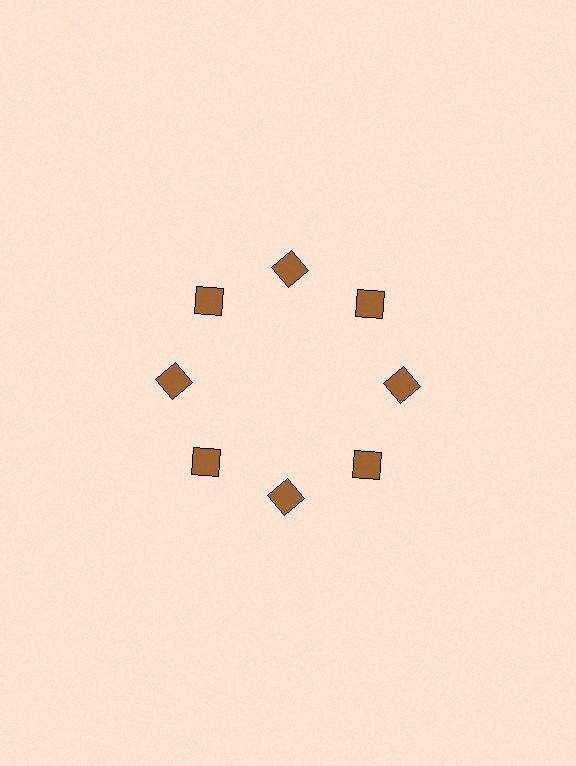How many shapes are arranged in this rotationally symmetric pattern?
There are 8 shapes, arranged in 8 groups of 1.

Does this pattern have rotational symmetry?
Yes, this pattern has 8-fold rotational symmetry. It looks the same after rotating 45 degrees around the center.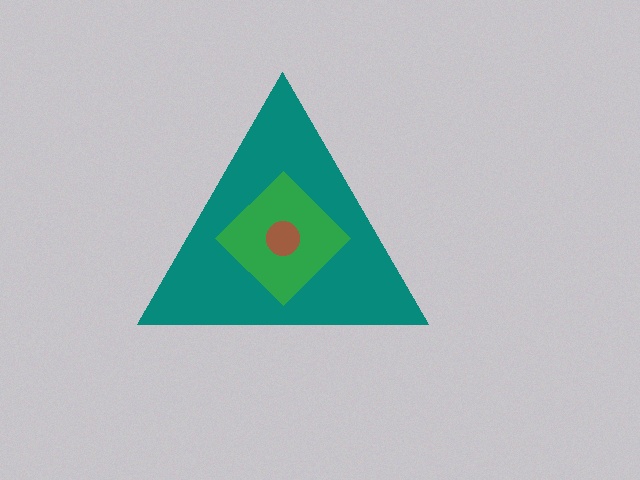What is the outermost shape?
The teal triangle.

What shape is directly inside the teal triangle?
The green diamond.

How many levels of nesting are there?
3.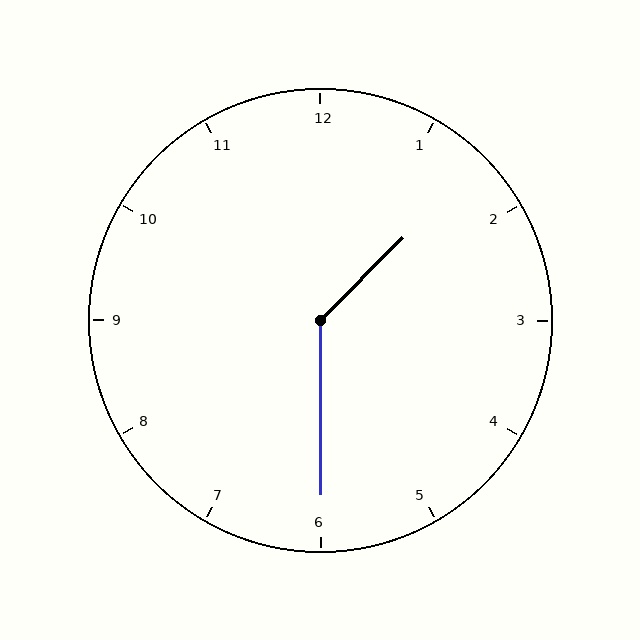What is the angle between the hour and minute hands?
Approximately 135 degrees.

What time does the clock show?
1:30.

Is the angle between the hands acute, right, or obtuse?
It is obtuse.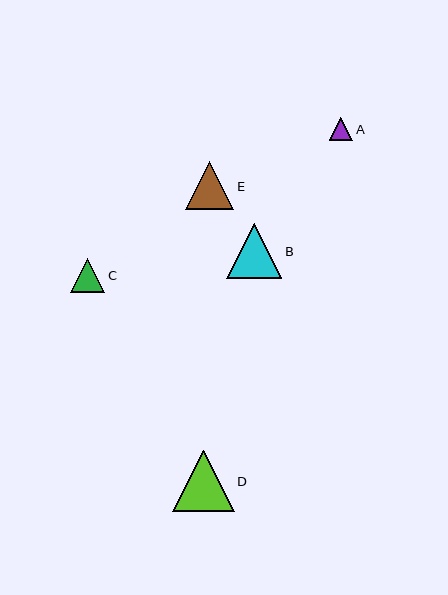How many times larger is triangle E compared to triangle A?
Triangle E is approximately 2.1 times the size of triangle A.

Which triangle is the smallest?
Triangle A is the smallest with a size of approximately 23 pixels.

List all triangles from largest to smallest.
From largest to smallest: D, B, E, C, A.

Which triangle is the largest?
Triangle D is the largest with a size of approximately 62 pixels.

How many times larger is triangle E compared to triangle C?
Triangle E is approximately 1.4 times the size of triangle C.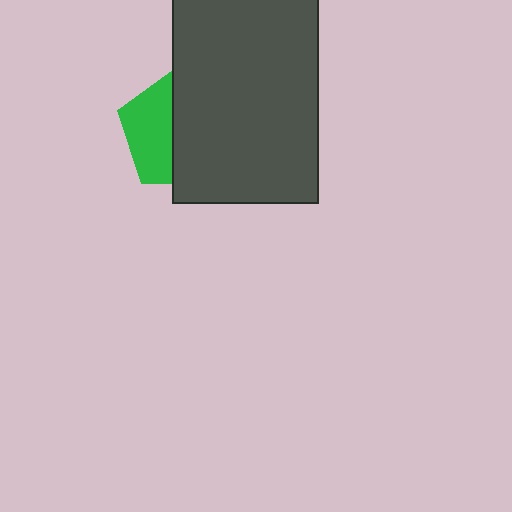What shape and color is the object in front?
The object in front is a dark gray rectangle.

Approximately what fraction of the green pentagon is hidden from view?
Roughly 59% of the green pentagon is hidden behind the dark gray rectangle.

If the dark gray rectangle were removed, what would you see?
You would see the complete green pentagon.